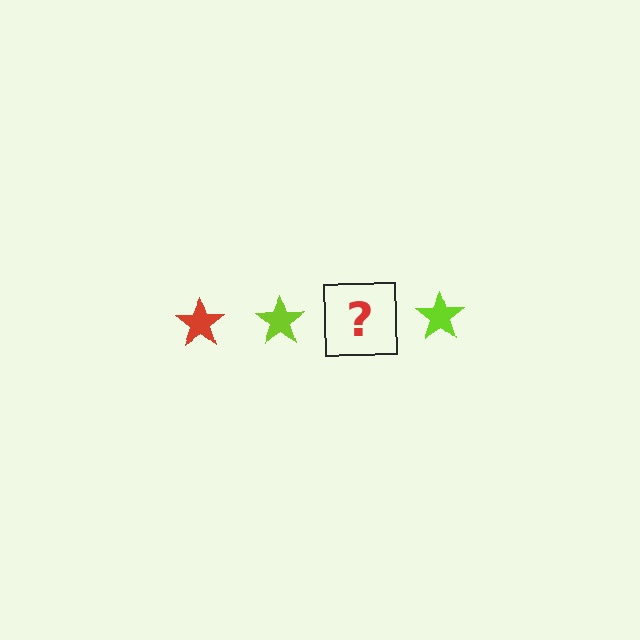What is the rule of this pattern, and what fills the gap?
The rule is that the pattern cycles through red, lime stars. The gap should be filled with a red star.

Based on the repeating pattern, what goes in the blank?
The blank should be a red star.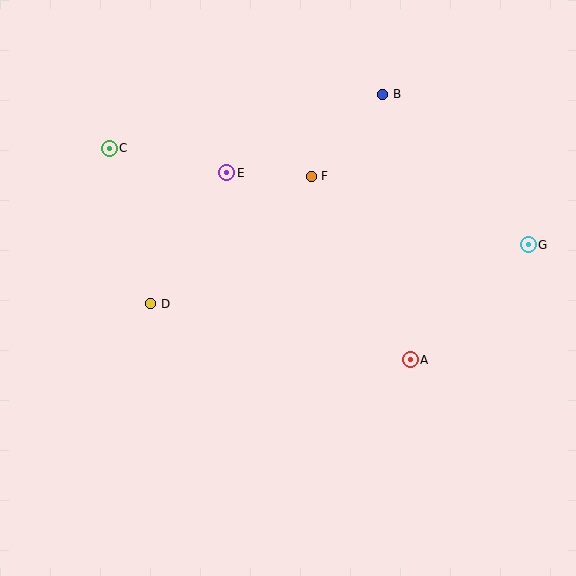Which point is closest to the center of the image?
Point F at (311, 176) is closest to the center.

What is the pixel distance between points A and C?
The distance between A and C is 368 pixels.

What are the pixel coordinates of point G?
Point G is at (528, 245).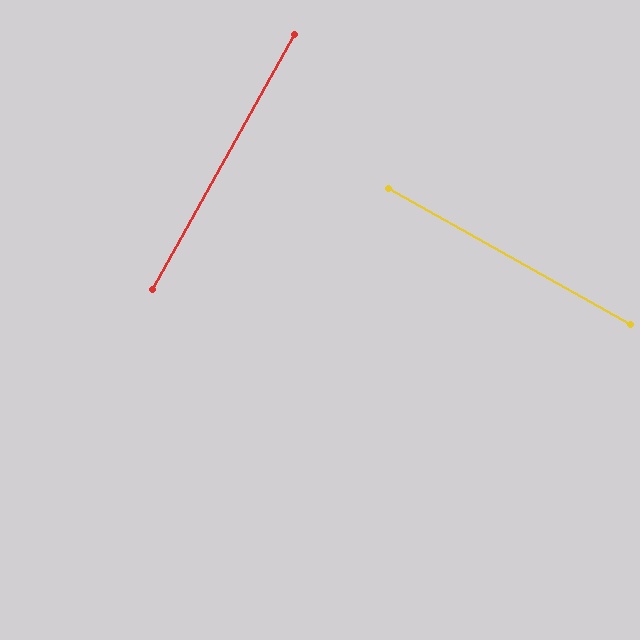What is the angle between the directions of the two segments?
Approximately 90 degrees.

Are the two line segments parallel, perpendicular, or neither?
Perpendicular — they meet at approximately 90°.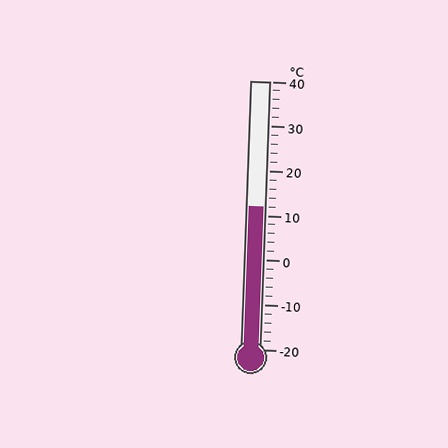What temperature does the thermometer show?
The thermometer shows approximately 12°C.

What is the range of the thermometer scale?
The thermometer scale ranges from -20°C to 40°C.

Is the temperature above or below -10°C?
The temperature is above -10°C.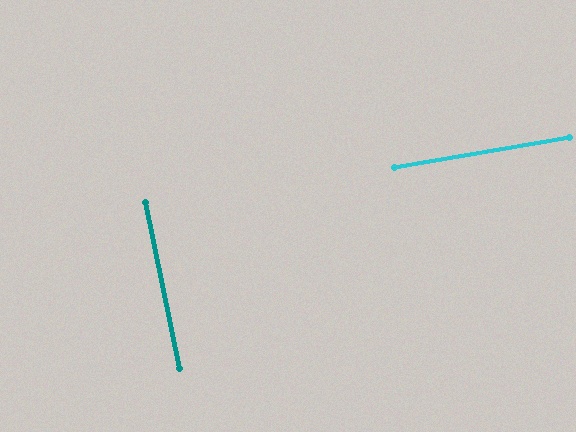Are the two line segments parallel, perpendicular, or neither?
Perpendicular — they meet at approximately 88°.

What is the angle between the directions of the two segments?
Approximately 88 degrees.